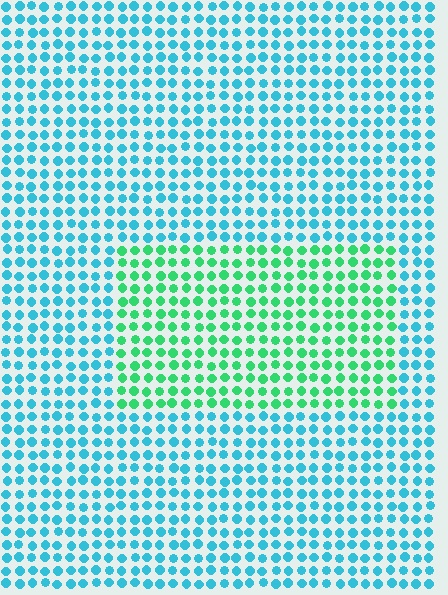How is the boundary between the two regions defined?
The boundary is defined purely by a slight shift in hue (about 47 degrees). Spacing, size, and orientation are identical on both sides.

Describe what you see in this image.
The image is filled with small cyan elements in a uniform arrangement. A rectangle-shaped region is visible where the elements are tinted to a slightly different hue, forming a subtle color boundary.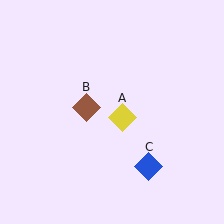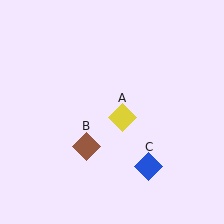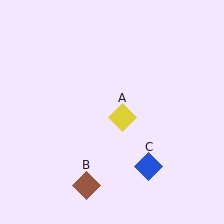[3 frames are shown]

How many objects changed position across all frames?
1 object changed position: brown diamond (object B).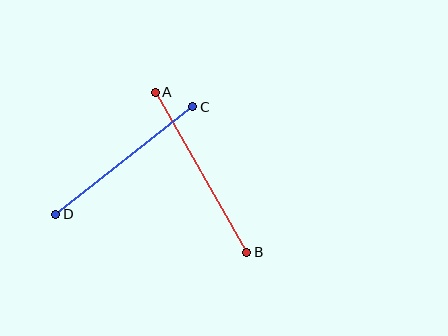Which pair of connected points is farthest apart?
Points A and B are farthest apart.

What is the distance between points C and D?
The distance is approximately 174 pixels.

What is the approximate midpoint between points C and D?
The midpoint is at approximately (124, 161) pixels.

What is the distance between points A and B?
The distance is approximately 184 pixels.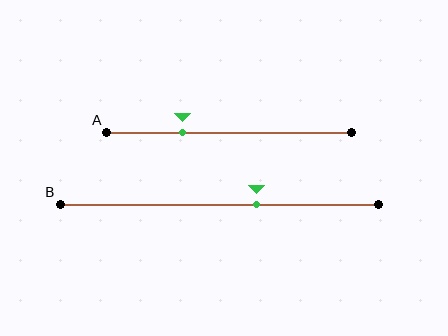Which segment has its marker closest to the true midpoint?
Segment B has its marker closest to the true midpoint.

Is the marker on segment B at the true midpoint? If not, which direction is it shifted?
No, the marker on segment B is shifted to the right by about 12% of the segment length.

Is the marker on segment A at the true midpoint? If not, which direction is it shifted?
No, the marker on segment A is shifted to the left by about 19% of the segment length.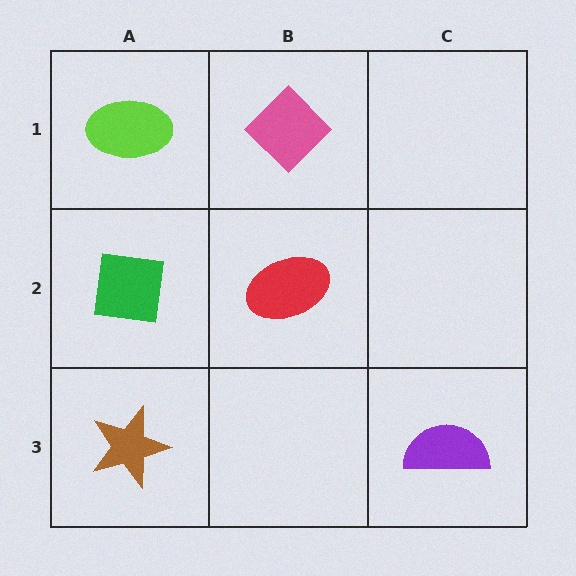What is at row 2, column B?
A red ellipse.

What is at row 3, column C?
A purple semicircle.